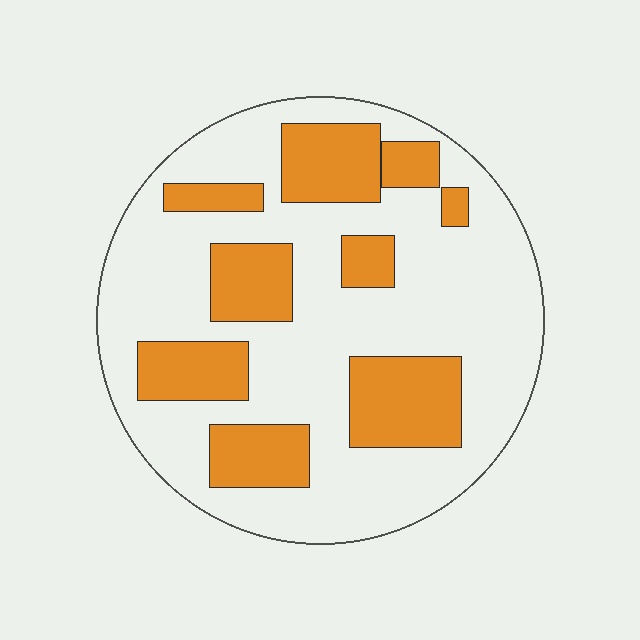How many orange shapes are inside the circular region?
9.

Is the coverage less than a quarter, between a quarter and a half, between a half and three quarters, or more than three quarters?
Between a quarter and a half.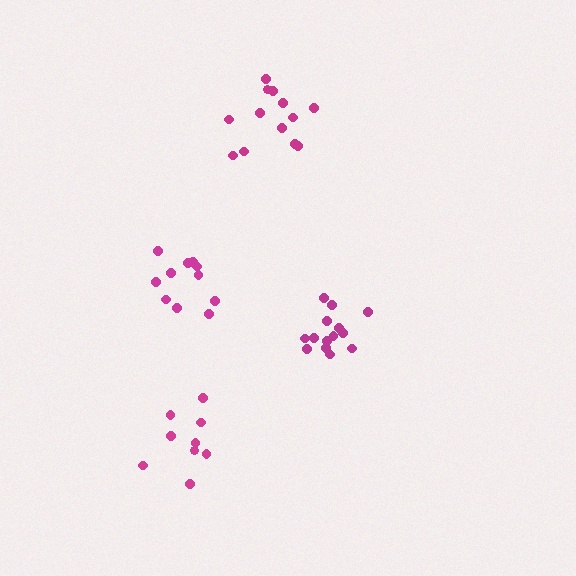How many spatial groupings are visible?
There are 4 spatial groupings.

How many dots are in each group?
Group 1: 14 dots, Group 2: 11 dots, Group 3: 13 dots, Group 4: 9 dots (47 total).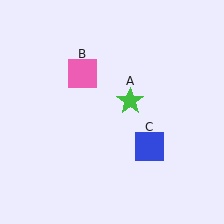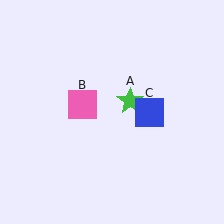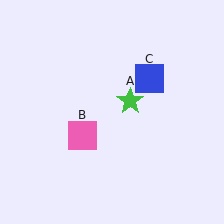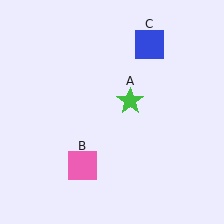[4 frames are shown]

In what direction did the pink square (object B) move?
The pink square (object B) moved down.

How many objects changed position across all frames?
2 objects changed position: pink square (object B), blue square (object C).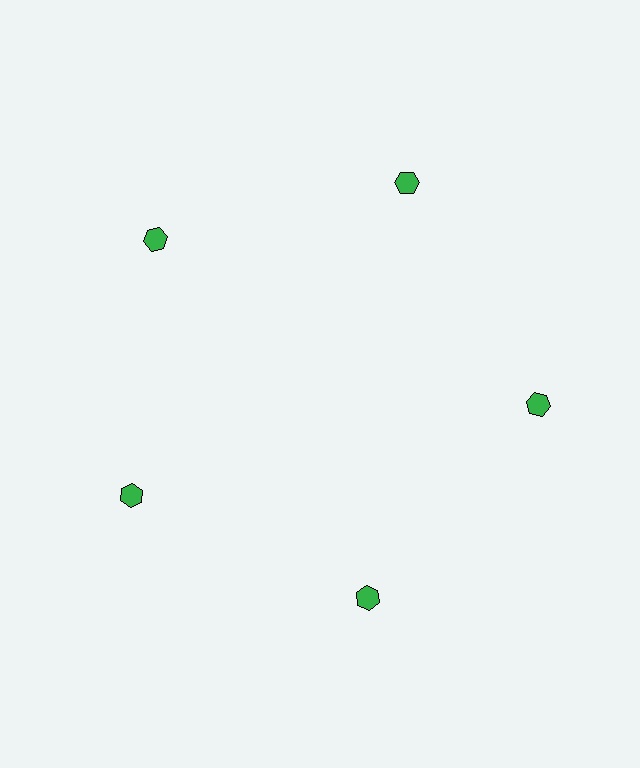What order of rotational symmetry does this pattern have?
This pattern has 5-fold rotational symmetry.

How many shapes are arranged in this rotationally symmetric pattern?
There are 5 shapes, arranged in 5 groups of 1.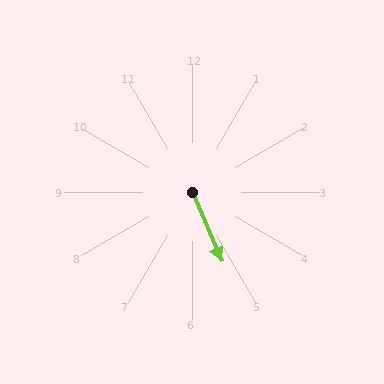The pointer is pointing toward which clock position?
Roughly 5 o'clock.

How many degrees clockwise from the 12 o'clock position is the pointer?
Approximately 157 degrees.